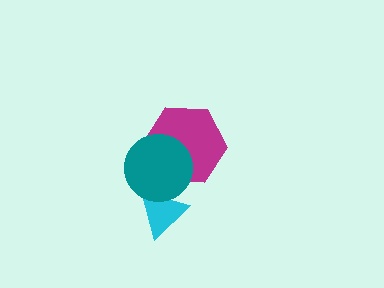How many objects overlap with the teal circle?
2 objects overlap with the teal circle.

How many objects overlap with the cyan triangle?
1 object overlaps with the cyan triangle.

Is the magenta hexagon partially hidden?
Yes, it is partially covered by another shape.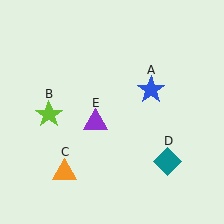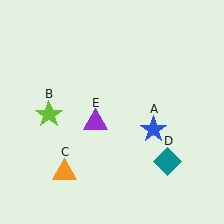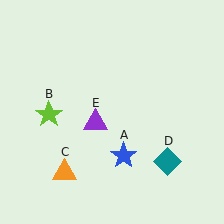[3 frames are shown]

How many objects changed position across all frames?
1 object changed position: blue star (object A).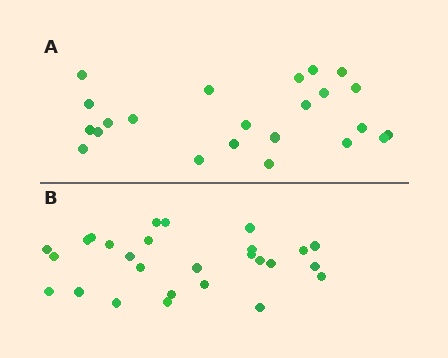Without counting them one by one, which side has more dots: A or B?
Region B (the bottom region) has more dots.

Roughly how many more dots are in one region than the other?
Region B has about 4 more dots than region A.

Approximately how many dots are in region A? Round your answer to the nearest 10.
About 20 dots. (The exact count is 23, which rounds to 20.)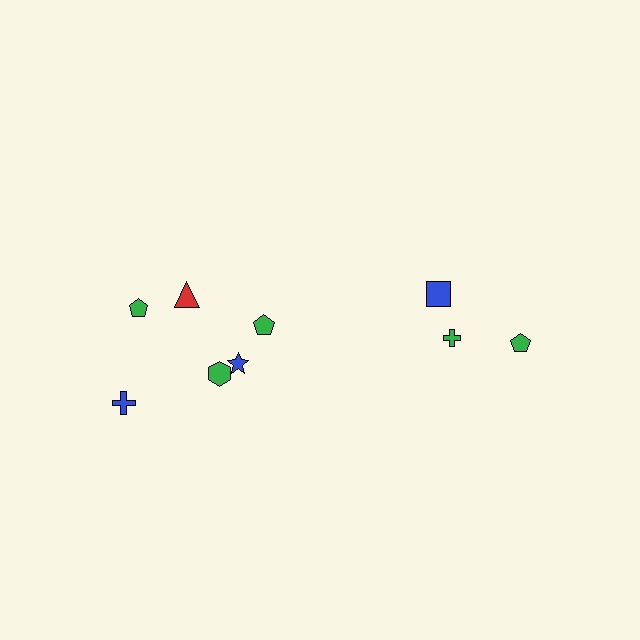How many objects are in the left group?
There are 6 objects.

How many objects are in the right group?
There are 3 objects.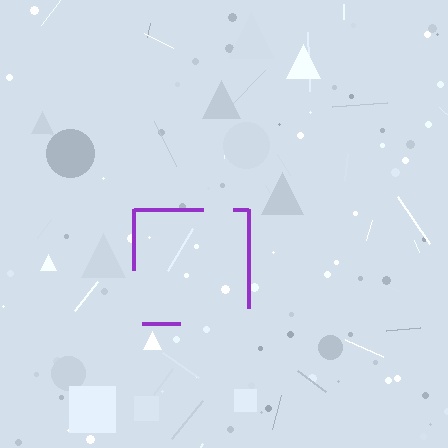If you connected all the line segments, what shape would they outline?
They would outline a square.